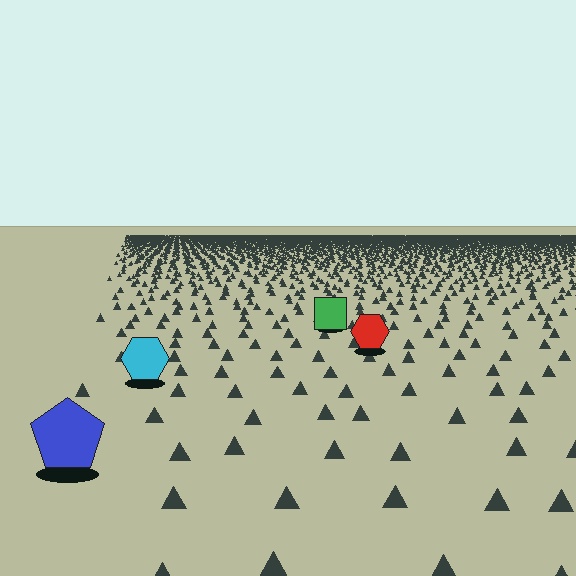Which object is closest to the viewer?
The blue pentagon is closest. The texture marks near it are larger and more spread out.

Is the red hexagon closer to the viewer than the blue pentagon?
No. The blue pentagon is closer — you can tell from the texture gradient: the ground texture is coarser near it.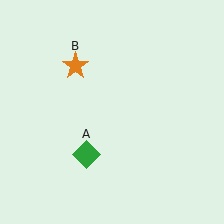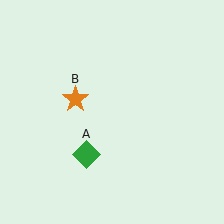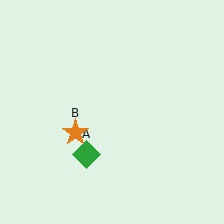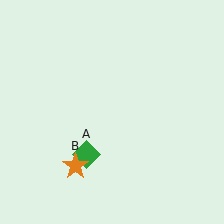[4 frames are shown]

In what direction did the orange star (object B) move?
The orange star (object B) moved down.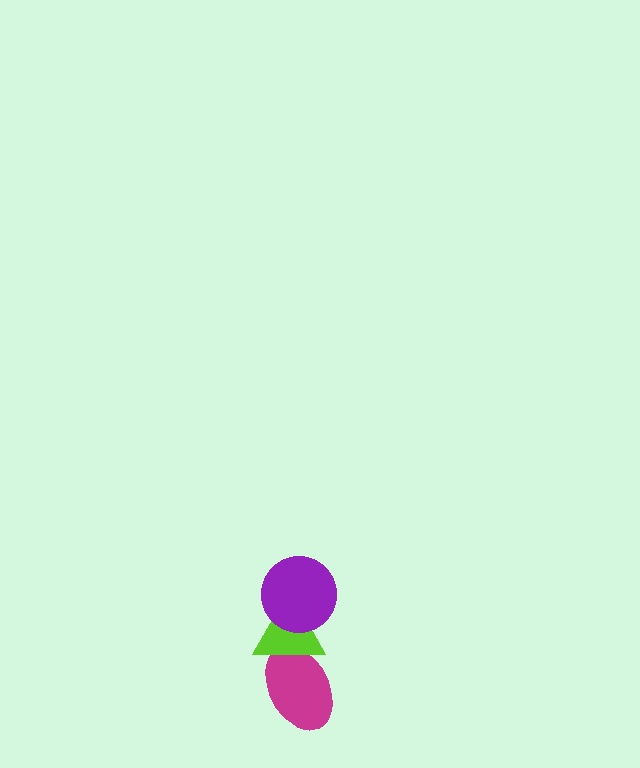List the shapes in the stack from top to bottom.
From top to bottom: the purple circle, the lime triangle, the magenta ellipse.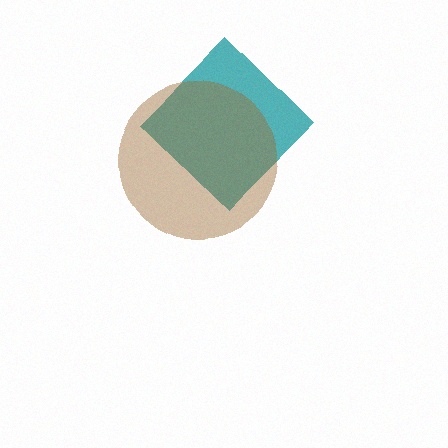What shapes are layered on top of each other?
The layered shapes are: a teal diamond, a brown circle.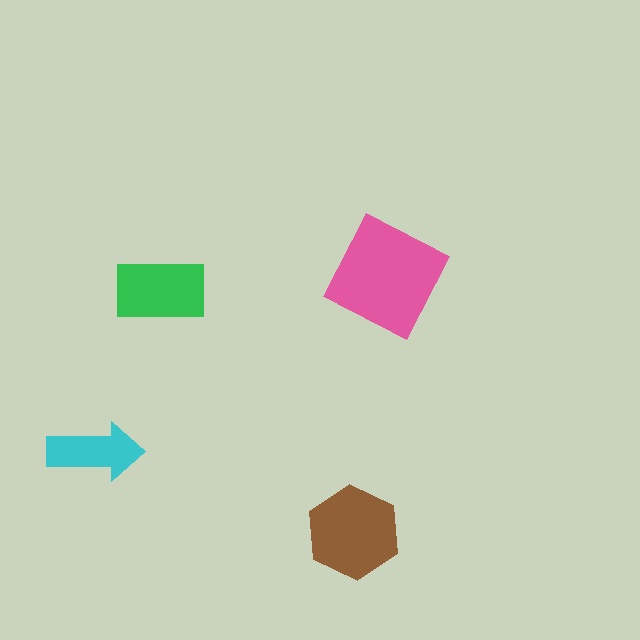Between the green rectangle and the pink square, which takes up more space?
The pink square.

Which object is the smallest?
The cyan arrow.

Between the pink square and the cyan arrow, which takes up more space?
The pink square.